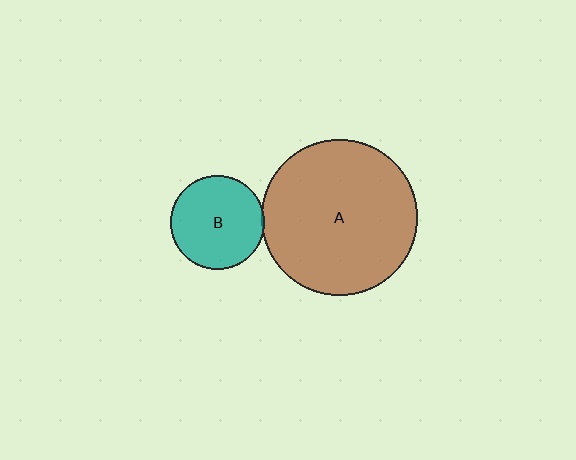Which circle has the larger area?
Circle A (brown).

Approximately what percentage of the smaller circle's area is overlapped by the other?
Approximately 5%.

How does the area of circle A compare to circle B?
Approximately 2.8 times.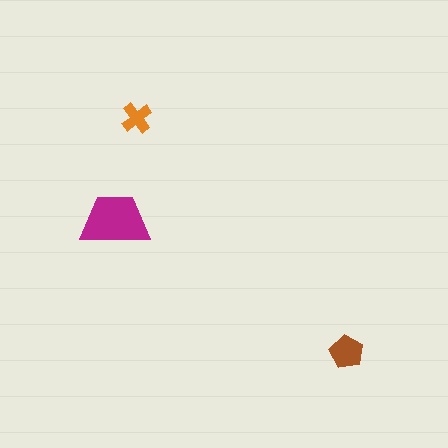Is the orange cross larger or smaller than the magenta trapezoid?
Smaller.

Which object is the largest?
The magenta trapezoid.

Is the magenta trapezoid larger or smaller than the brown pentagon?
Larger.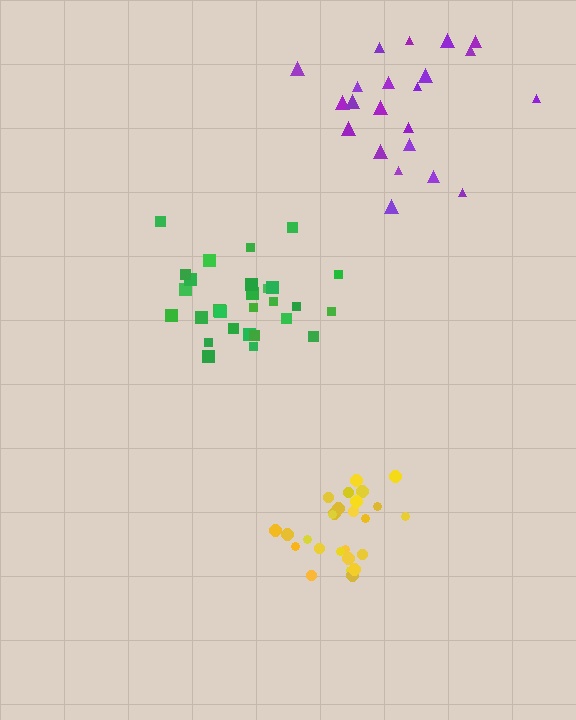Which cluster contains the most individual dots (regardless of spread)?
Green (28).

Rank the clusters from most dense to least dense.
yellow, green, purple.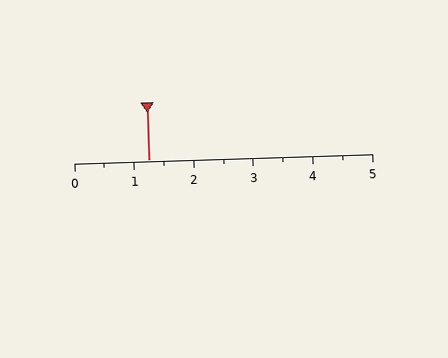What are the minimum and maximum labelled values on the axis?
The axis runs from 0 to 5.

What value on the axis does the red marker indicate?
The marker indicates approximately 1.2.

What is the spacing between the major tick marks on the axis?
The major ticks are spaced 1 apart.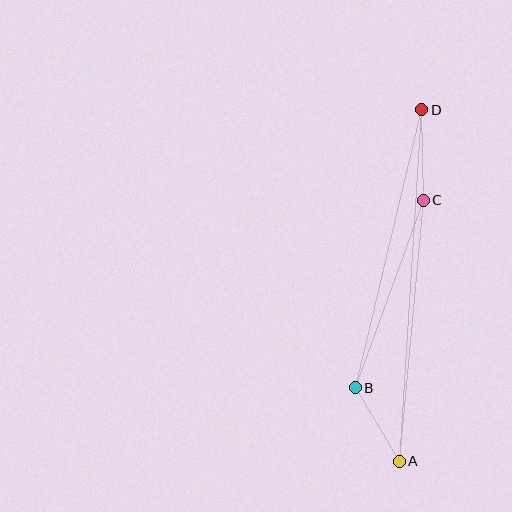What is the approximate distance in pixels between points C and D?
The distance between C and D is approximately 90 pixels.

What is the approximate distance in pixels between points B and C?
The distance between B and C is approximately 200 pixels.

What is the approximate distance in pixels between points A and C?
The distance between A and C is approximately 262 pixels.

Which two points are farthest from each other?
Points A and D are farthest from each other.